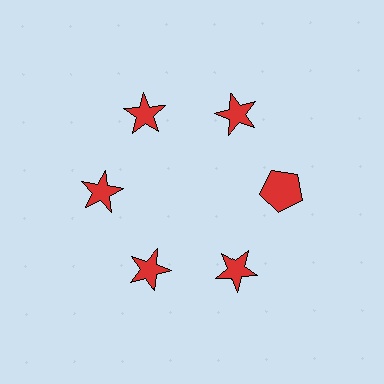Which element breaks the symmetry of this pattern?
The red pentagon at roughly the 3 o'clock position breaks the symmetry. All other shapes are red stars.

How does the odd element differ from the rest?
It has a different shape: pentagon instead of star.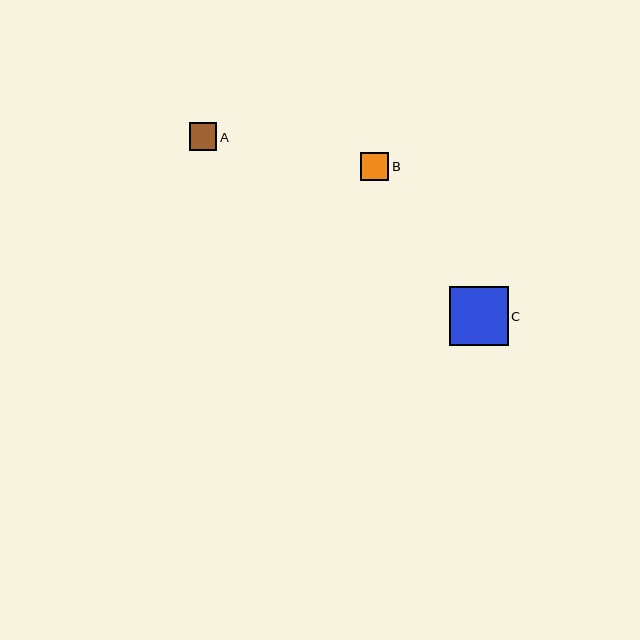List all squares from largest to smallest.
From largest to smallest: C, B, A.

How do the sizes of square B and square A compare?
Square B and square A are approximately the same size.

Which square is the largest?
Square C is the largest with a size of approximately 59 pixels.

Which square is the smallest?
Square A is the smallest with a size of approximately 27 pixels.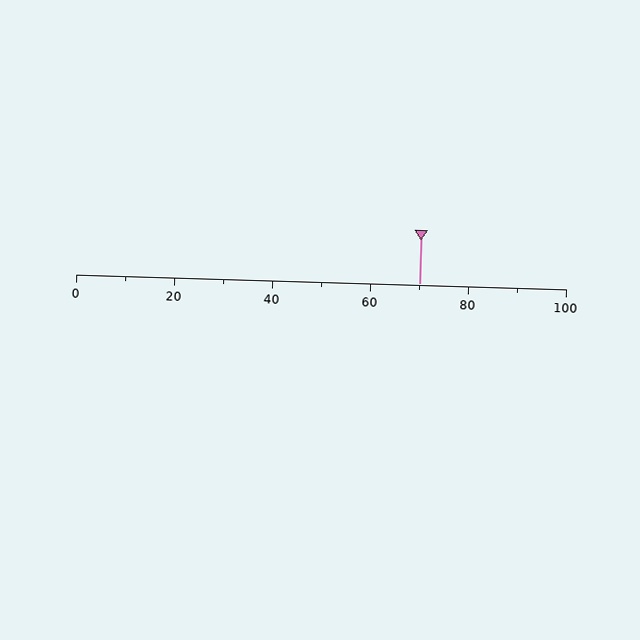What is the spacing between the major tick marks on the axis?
The major ticks are spaced 20 apart.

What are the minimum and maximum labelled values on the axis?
The axis runs from 0 to 100.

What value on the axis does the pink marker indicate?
The marker indicates approximately 70.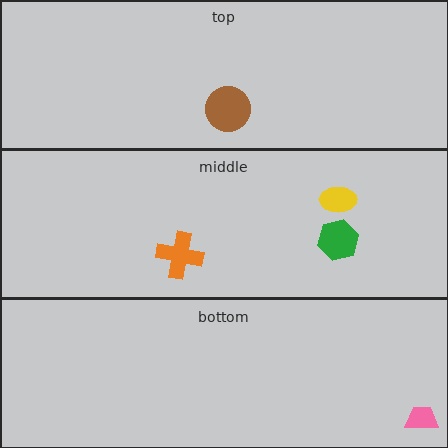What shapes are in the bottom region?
The pink trapezoid.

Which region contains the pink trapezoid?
The bottom region.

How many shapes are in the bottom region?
1.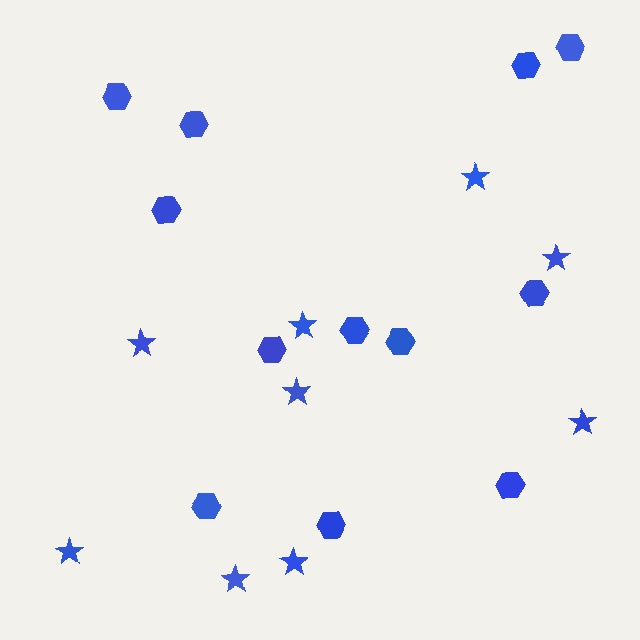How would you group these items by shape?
There are 2 groups: one group of stars (9) and one group of hexagons (12).